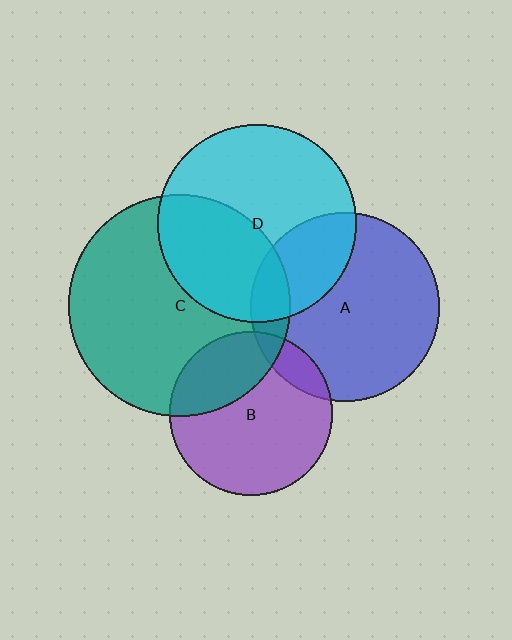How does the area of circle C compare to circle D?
Approximately 1.2 times.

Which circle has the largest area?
Circle C (teal).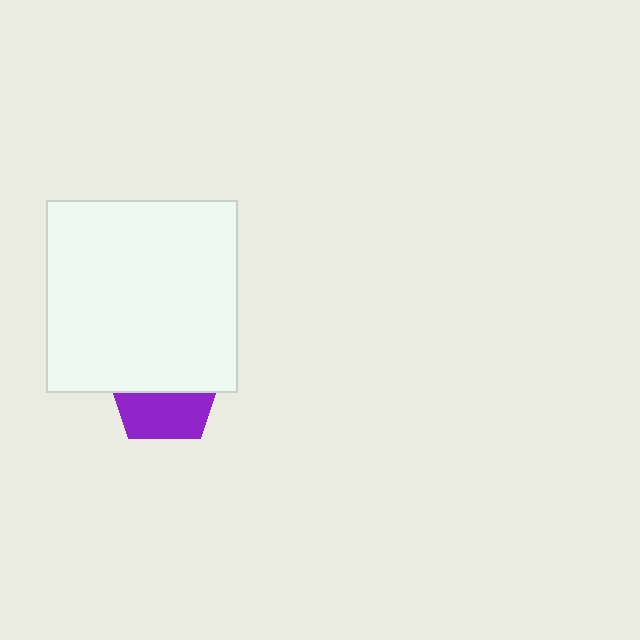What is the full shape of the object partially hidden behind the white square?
The partially hidden object is a purple pentagon.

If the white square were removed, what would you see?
You would see the complete purple pentagon.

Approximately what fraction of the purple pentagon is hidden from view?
Roughly 56% of the purple pentagon is hidden behind the white square.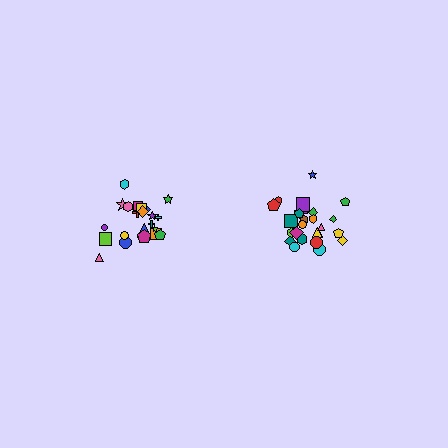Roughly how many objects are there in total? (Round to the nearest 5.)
Roughly 45 objects in total.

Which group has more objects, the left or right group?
The right group.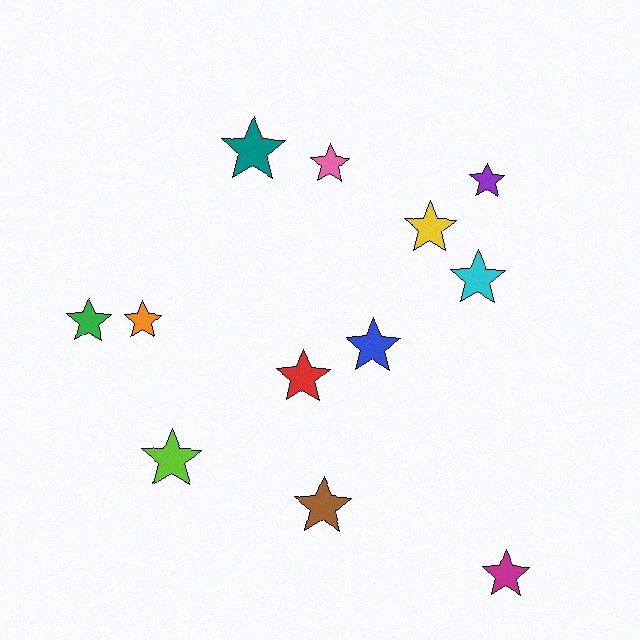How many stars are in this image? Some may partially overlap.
There are 12 stars.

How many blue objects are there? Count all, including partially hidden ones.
There is 1 blue object.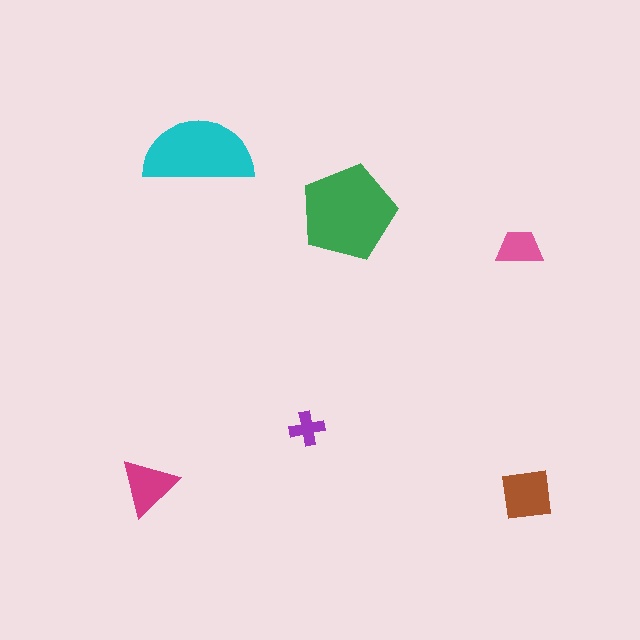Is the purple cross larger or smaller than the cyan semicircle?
Smaller.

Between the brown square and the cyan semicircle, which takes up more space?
The cyan semicircle.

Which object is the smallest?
The purple cross.